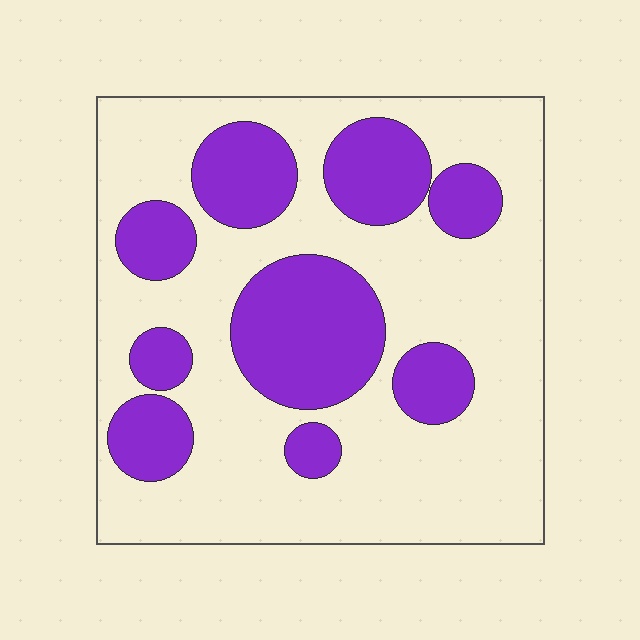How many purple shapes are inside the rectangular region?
9.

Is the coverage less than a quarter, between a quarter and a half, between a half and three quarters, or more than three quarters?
Between a quarter and a half.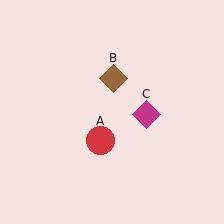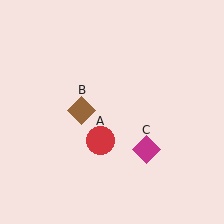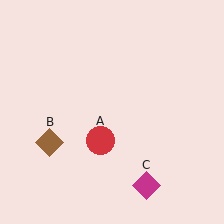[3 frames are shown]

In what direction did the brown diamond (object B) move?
The brown diamond (object B) moved down and to the left.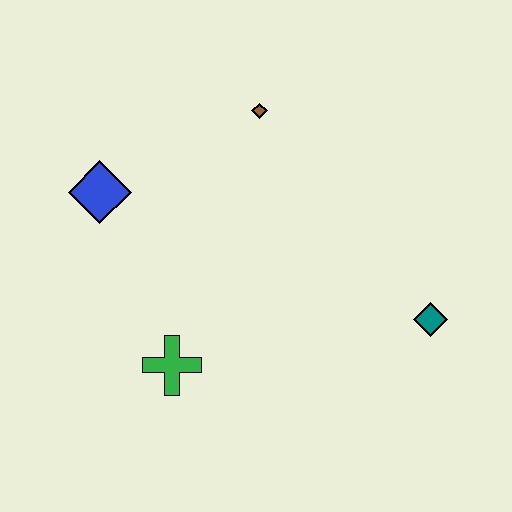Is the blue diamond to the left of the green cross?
Yes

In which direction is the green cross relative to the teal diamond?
The green cross is to the left of the teal diamond.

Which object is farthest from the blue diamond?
The teal diamond is farthest from the blue diamond.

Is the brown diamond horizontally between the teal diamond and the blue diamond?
Yes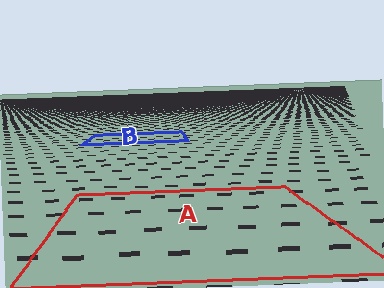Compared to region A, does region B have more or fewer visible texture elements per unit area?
Region B has more texture elements per unit area — they are packed more densely because it is farther away.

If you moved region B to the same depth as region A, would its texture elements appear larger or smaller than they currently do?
They would appear larger. At a closer depth, the same texture elements are projected at a bigger on-screen size.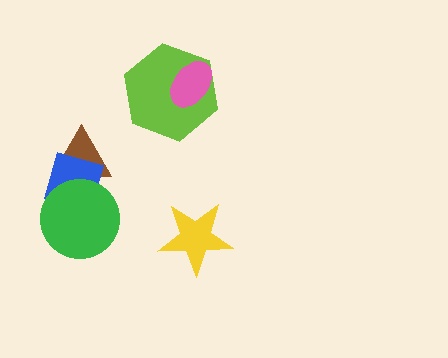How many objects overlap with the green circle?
2 objects overlap with the green circle.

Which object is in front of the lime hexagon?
The pink ellipse is in front of the lime hexagon.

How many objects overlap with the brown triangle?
2 objects overlap with the brown triangle.